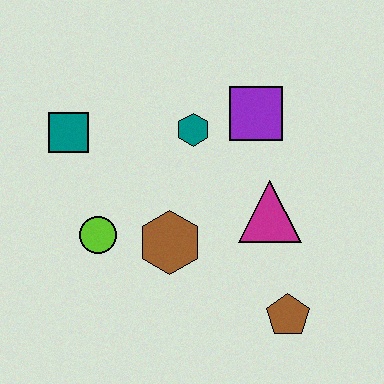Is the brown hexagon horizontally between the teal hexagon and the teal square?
Yes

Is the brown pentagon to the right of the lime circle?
Yes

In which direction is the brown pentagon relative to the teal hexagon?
The brown pentagon is below the teal hexagon.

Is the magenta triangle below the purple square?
Yes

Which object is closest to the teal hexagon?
The purple square is closest to the teal hexagon.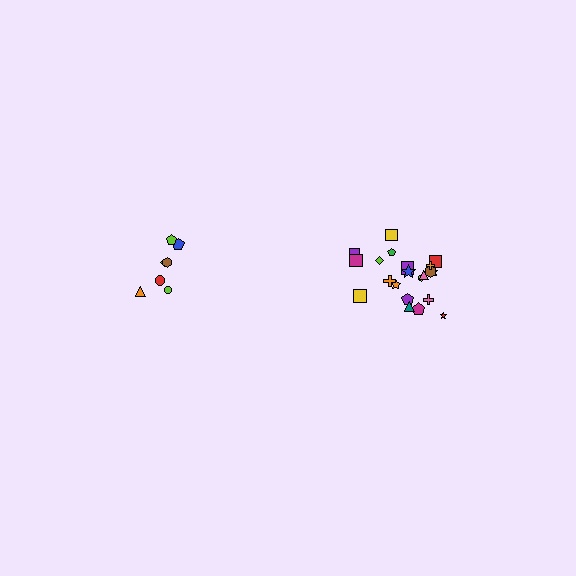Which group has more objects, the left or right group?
The right group.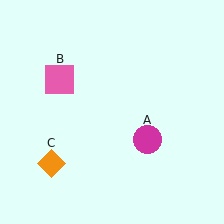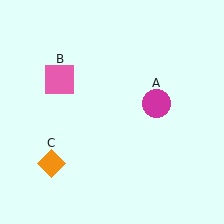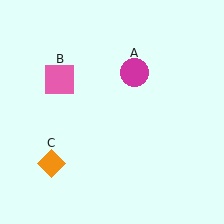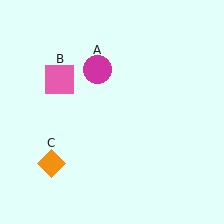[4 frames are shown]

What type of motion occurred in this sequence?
The magenta circle (object A) rotated counterclockwise around the center of the scene.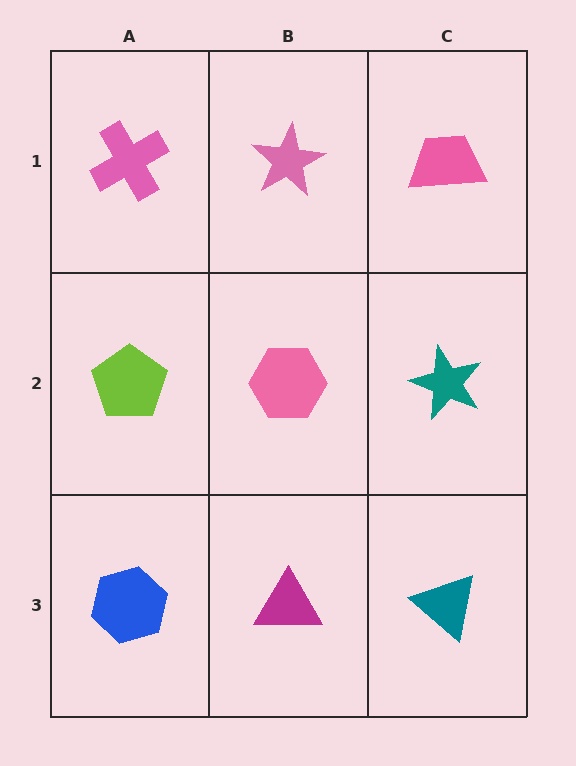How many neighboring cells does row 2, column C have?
3.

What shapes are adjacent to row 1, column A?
A lime pentagon (row 2, column A), a pink star (row 1, column B).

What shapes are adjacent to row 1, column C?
A teal star (row 2, column C), a pink star (row 1, column B).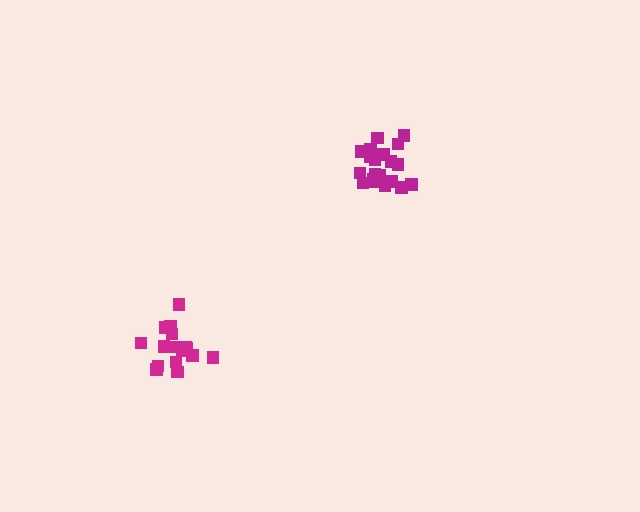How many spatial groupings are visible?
There are 2 spatial groupings.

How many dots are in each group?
Group 1: 21 dots, Group 2: 17 dots (38 total).